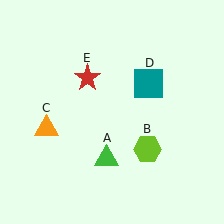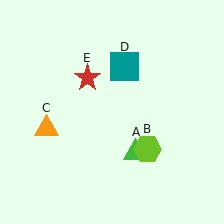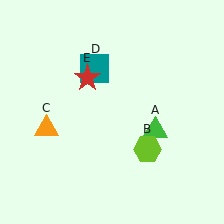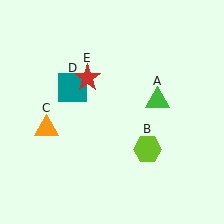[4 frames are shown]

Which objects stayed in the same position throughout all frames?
Lime hexagon (object B) and orange triangle (object C) and red star (object E) remained stationary.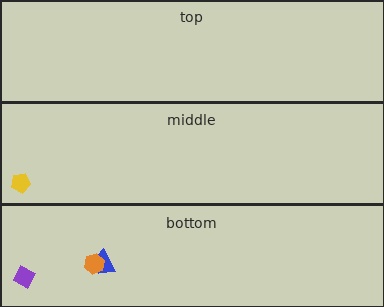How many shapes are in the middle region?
1.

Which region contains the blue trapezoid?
The bottom region.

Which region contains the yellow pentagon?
The middle region.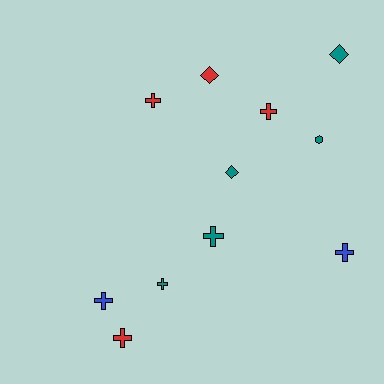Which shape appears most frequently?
Cross, with 7 objects.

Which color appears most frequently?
Teal, with 5 objects.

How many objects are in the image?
There are 11 objects.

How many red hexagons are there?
There are no red hexagons.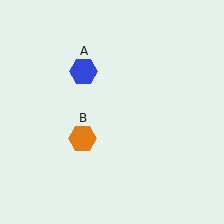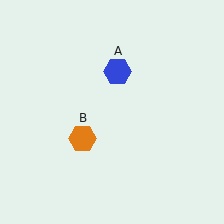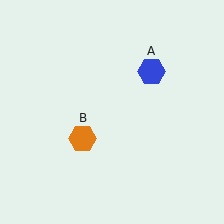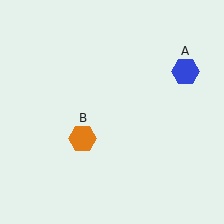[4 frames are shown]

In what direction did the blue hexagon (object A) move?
The blue hexagon (object A) moved right.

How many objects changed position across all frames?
1 object changed position: blue hexagon (object A).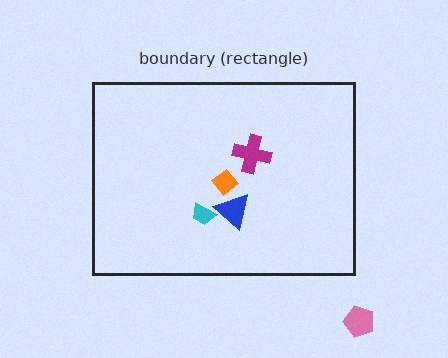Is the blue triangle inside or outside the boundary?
Inside.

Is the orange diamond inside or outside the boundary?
Inside.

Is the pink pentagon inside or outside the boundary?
Outside.